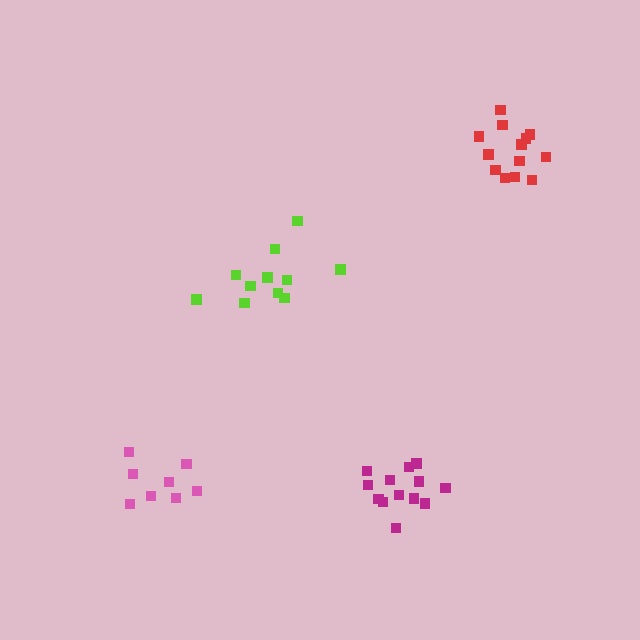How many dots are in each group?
Group 1: 13 dots, Group 2: 13 dots, Group 3: 11 dots, Group 4: 8 dots (45 total).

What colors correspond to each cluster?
The clusters are colored: magenta, red, lime, pink.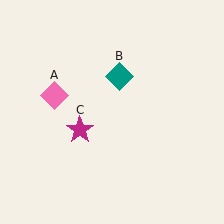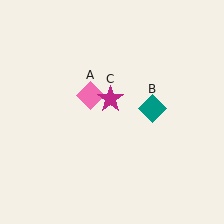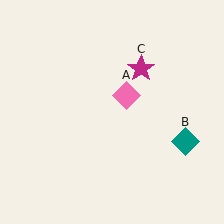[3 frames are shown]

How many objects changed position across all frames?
3 objects changed position: pink diamond (object A), teal diamond (object B), magenta star (object C).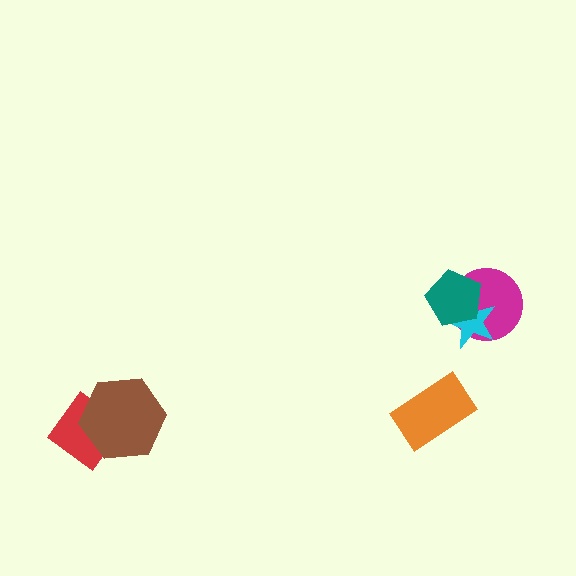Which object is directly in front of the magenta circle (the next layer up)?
The cyan star is directly in front of the magenta circle.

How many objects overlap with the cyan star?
2 objects overlap with the cyan star.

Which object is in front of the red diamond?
The brown hexagon is in front of the red diamond.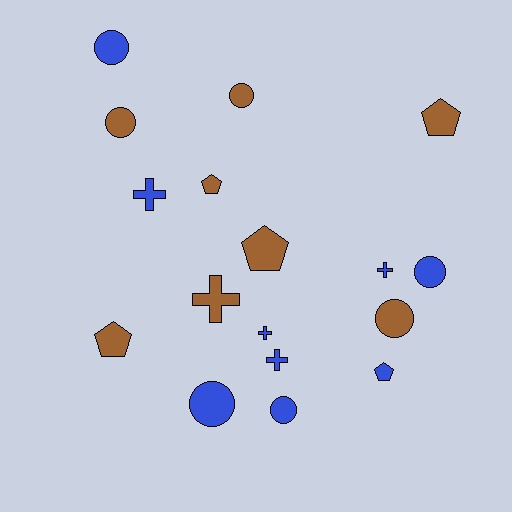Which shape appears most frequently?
Circle, with 7 objects.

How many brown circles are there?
There are 3 brown circles.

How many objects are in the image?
There are 17 objects.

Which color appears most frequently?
Blue, with 9 objects.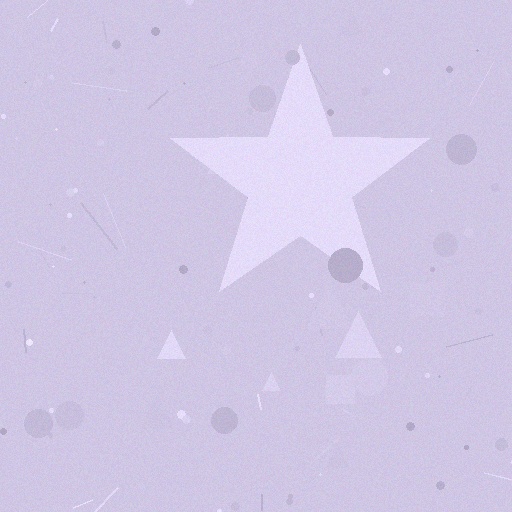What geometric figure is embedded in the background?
A star is embedded in the background.